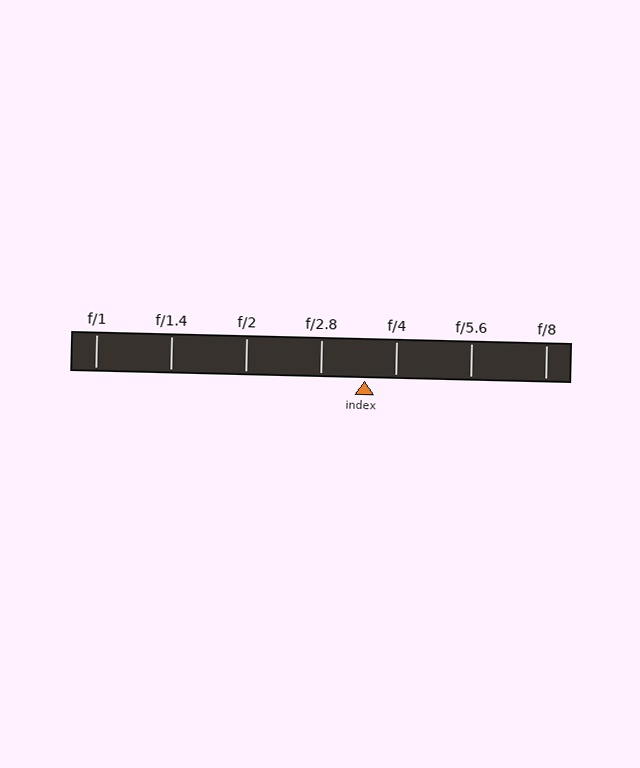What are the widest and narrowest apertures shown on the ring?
The widest aperture shown is f/1 and the narrowest is f/8.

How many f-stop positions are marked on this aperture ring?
There are 7 f-stop positions marked.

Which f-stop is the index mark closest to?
The index mark is closest to f/4.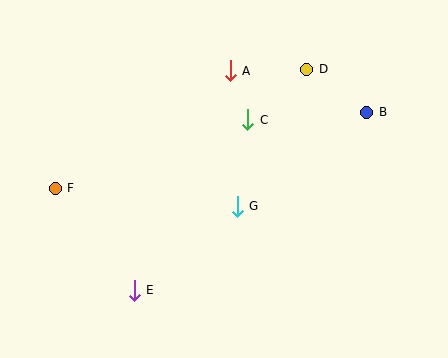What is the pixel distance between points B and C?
The distance between B and C is 119 pixels.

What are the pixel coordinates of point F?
Point F is at (55, 188).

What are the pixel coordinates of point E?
Point E is at (134, 290).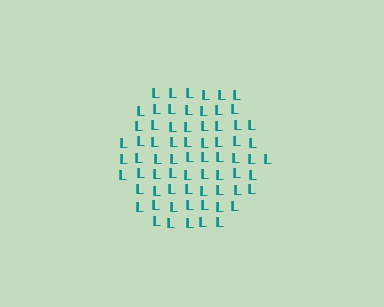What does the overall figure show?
The overall figure shows a hexagon.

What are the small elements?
The small elements are letter L's.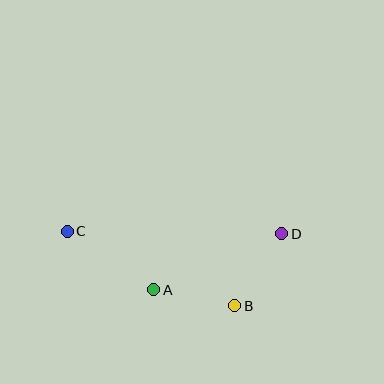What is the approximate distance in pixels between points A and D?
The distance between A and D is approximately 140 pixels.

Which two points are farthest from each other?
Points C and D are farthest from each other.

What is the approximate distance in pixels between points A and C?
The distance between A and C is approximately 104 pixels.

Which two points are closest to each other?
Points A and B are closest to each other.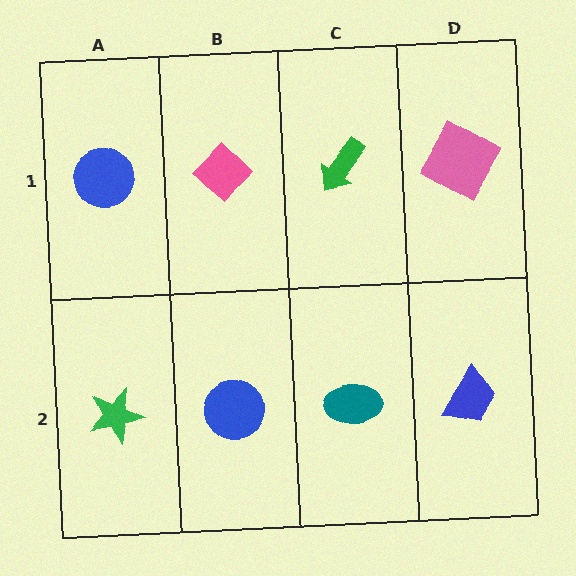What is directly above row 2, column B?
A pink diamond.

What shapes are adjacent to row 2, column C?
A green arrow (row 1, column C), a blue circle (row 2, column B), a blue trapezoid (row 2, column D).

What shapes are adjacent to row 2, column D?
A pink square (row 1, column D), a teal ellipse (row 2, column C).